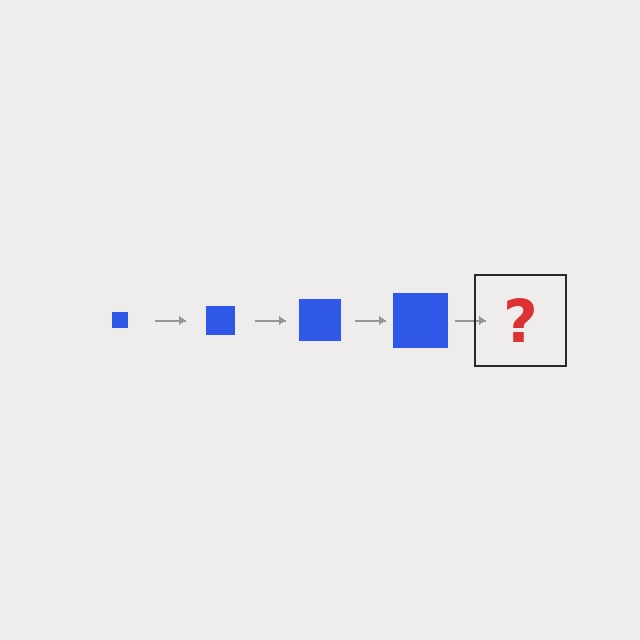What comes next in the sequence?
The next element should be a blue square, larger than the previous one.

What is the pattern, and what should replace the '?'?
The pattern is that the square gets progressively larger each step. The '?' should be a blue square, larger than the previous one.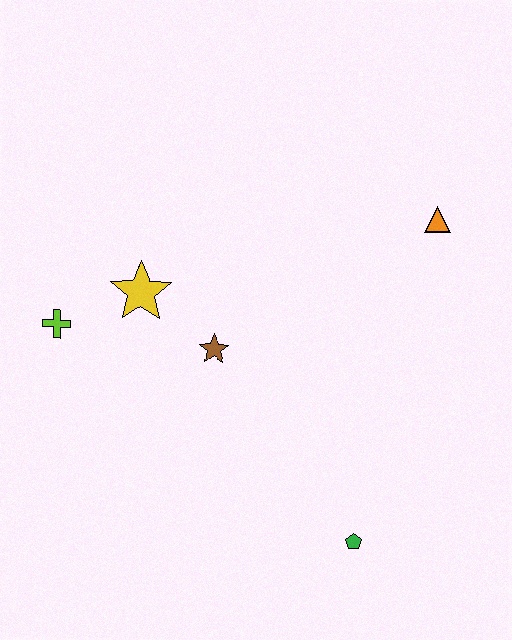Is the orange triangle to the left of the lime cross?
No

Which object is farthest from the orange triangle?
The lime cross is farthest from the orange triangle.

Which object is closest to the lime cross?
The yellow star is closest to the lime cross.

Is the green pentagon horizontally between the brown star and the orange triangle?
Yes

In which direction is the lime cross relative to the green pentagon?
The lime cross is to the left of the green pentagon.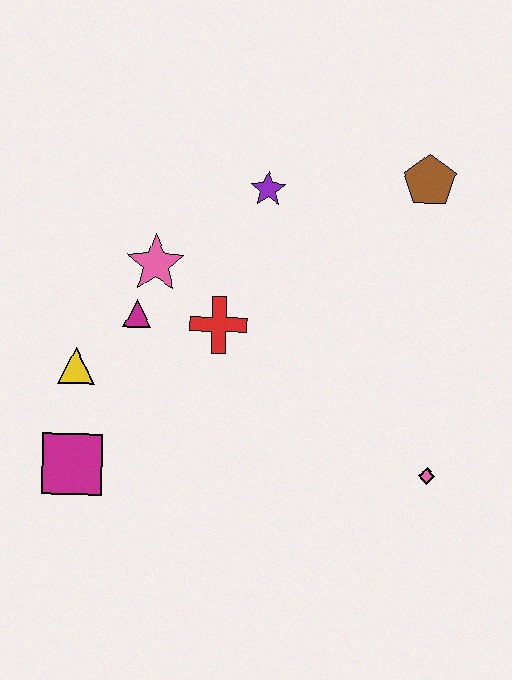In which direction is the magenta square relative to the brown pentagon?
The magenta square is to the left of the brown pentagon.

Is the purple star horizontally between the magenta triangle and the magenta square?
No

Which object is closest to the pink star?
The magenta triangle is closest to the pink star.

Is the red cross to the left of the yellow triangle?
No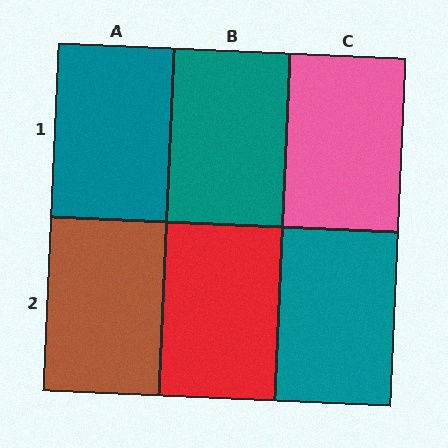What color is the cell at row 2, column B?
Red.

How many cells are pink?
1 cell is pink.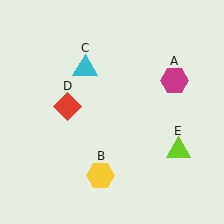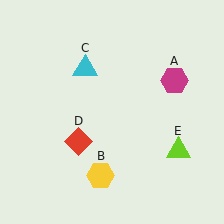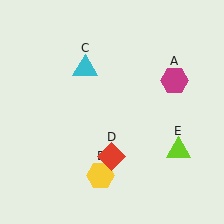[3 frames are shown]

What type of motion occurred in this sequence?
The red diamond (object D) rotated counterclockwise around the center of the scene.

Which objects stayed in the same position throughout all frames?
Magenta hexagon (object A) and yellow hexagon (object B) and cyan triangle (object C) and lime triangle (object E) remained stationary.